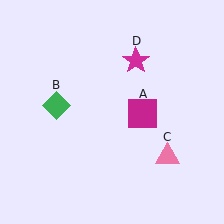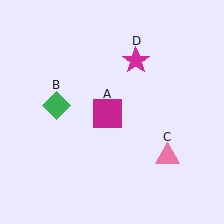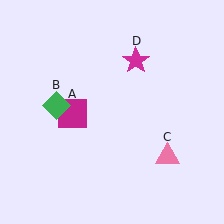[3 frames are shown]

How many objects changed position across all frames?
1 object changed position: magenta square (object A).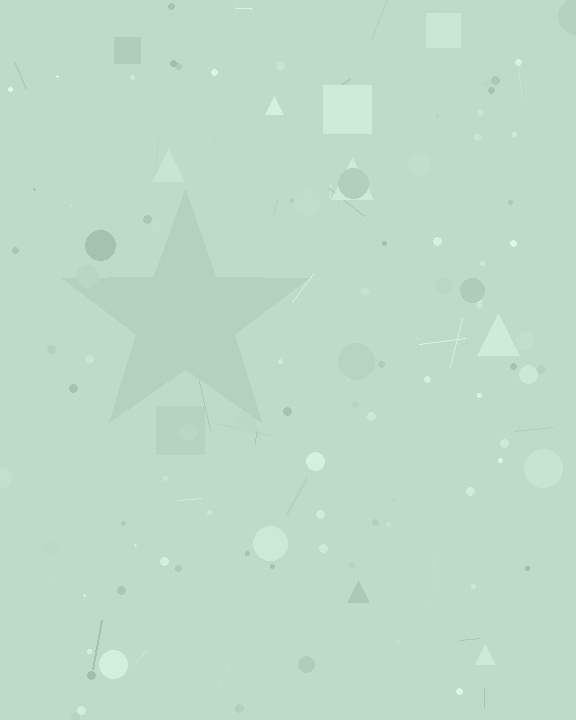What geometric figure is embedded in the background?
A star is embedded in the background.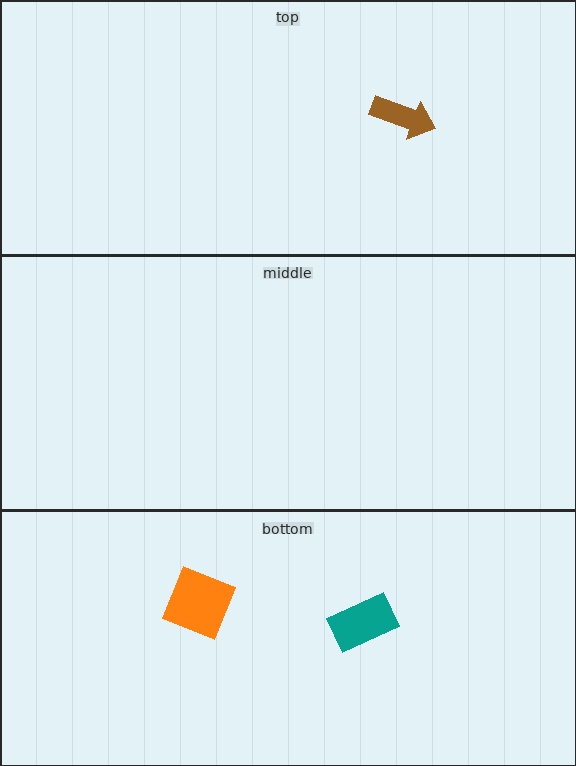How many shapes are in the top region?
1.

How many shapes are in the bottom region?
2.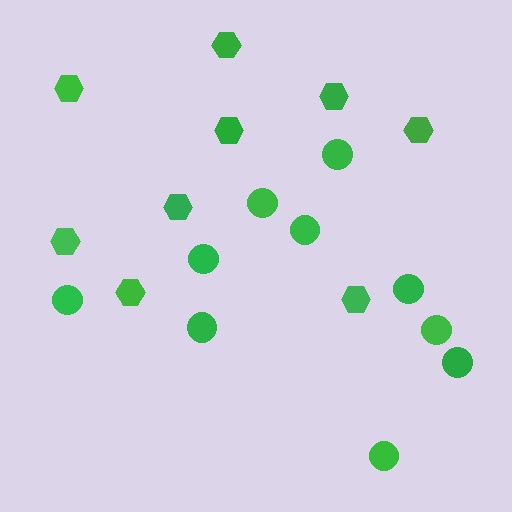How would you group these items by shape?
There are 2 groups: one group of circles (10) and one group of hexagons (9).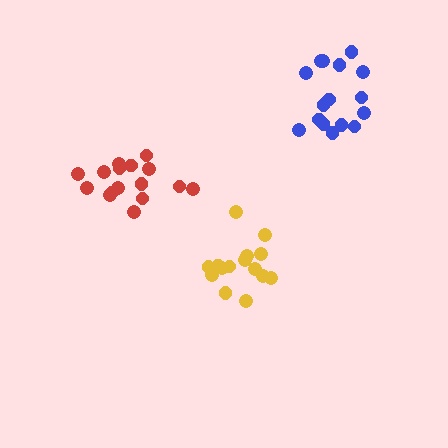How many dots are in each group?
Group 1: 16 dots, Group 2: 16 dots, Group 3: 16 dots (48 total).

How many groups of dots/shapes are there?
There are 3 groups.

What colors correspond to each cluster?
The clusters are colored: blue, yellow, red.